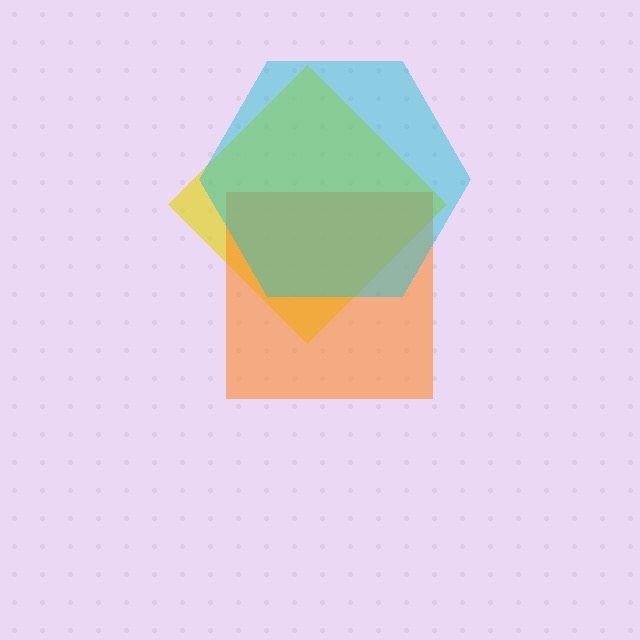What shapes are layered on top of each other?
The layered shapes are: a yellow diamond, an orange square, a cyan hexagon.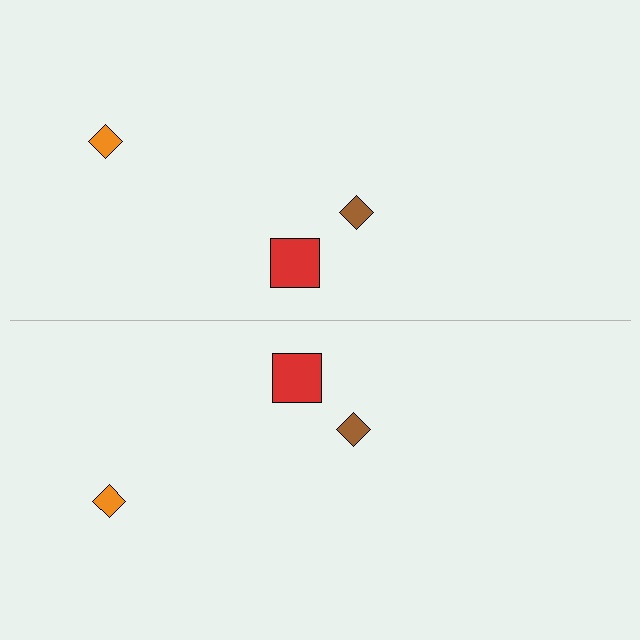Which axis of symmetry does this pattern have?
The pattern has a horizontal axis of symmetry running through the center of the image.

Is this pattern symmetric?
Yes, this pattern has bilateral (reflection) symmetry.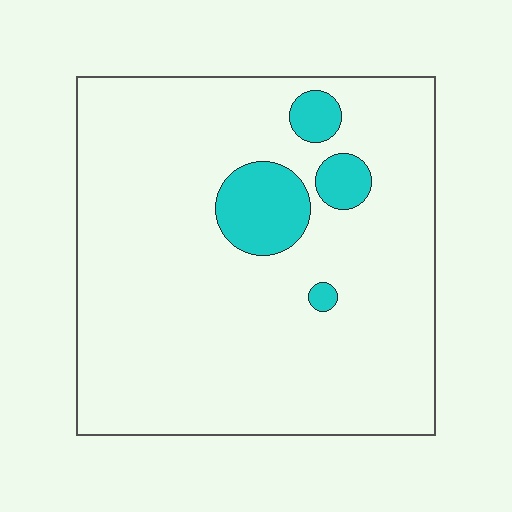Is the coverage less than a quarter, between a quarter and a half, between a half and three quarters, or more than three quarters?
Less than a quarter.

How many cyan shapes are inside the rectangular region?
4.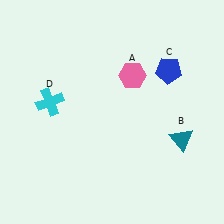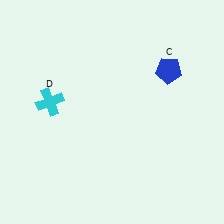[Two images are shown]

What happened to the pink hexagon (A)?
The pink hexagon (A) was removed in Image 2. It was in the top-right area of Image 1.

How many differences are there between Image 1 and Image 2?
There are 2 differences between the two images.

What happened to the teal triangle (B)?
The teal triangle (B) was removed in Image 2. It was in the bottom-right area of Image 1.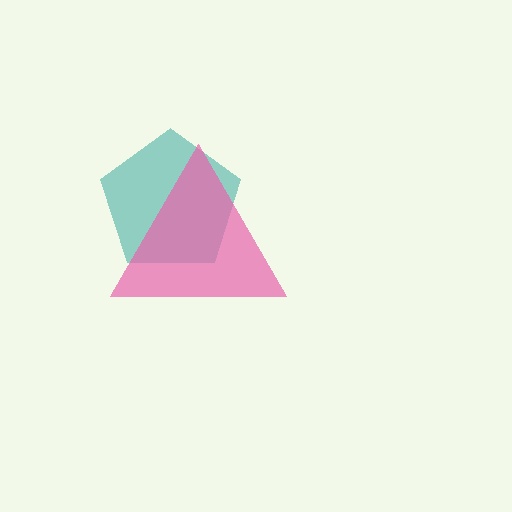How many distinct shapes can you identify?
There are 2 distinct shapes: a teal pentagon, a pink triangle.